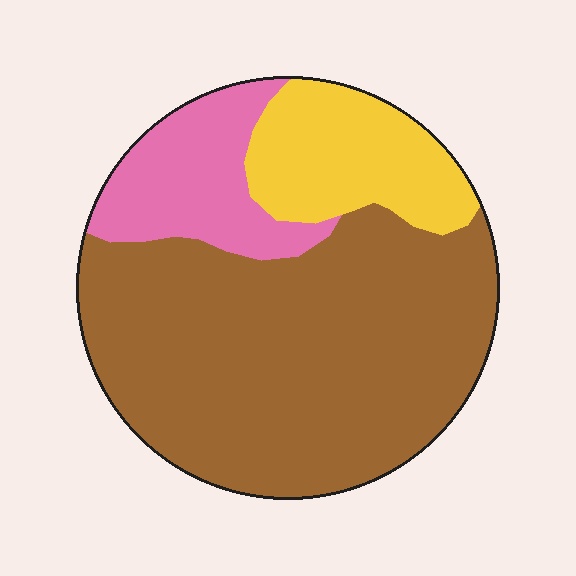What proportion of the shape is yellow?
Yellow takes up about one sixth (1/6) of the shape.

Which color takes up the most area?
Brown, at roughly 65%.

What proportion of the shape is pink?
Pink covers around 15% of the shape.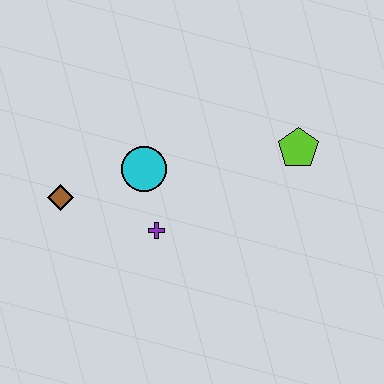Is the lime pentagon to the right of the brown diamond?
Yes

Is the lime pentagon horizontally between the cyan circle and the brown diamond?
No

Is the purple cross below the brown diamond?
Yes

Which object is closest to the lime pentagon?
The cyan circle is closest to the lime pentagon.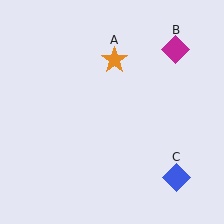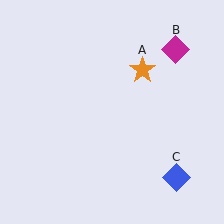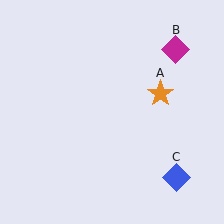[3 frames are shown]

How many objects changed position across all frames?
1 object changed position: orange star (object A).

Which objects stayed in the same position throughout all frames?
Magenta diamond (object B) and blue diamond (object C) remained stationary.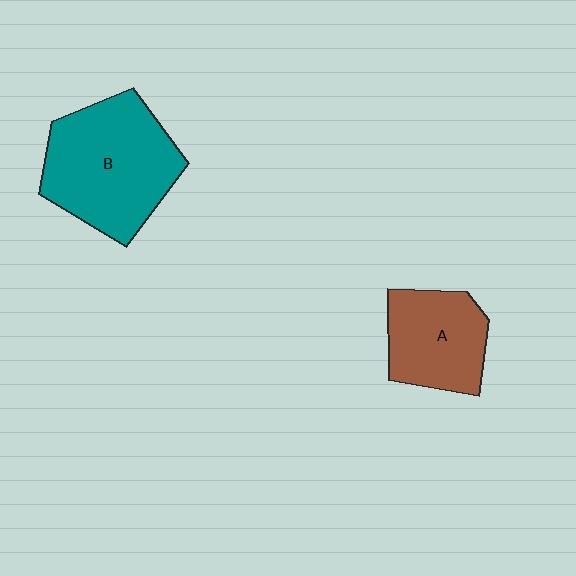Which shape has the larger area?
Shape B (teal).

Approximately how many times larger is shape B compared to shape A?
Approximately 1.6 times.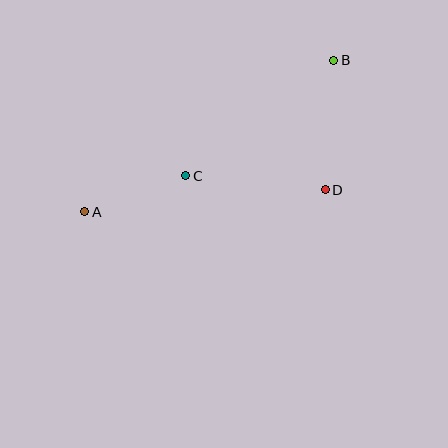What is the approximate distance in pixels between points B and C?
The distance between B and C is approximately 188 pixels.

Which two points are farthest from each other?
Points A and B are farthest from each other.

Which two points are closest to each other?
Points A and C are closest to each other.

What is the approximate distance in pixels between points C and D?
The distance between C and D is approximately 140 pixels.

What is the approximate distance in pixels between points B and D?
The distance between B and D is approximately 130 pixels.